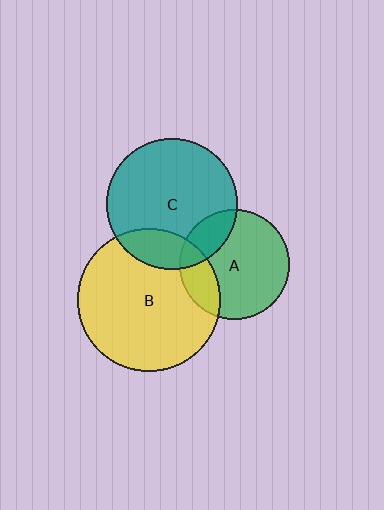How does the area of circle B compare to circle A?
Approximately 1.7 times.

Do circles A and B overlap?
Yes.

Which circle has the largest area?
Circle B (yellow).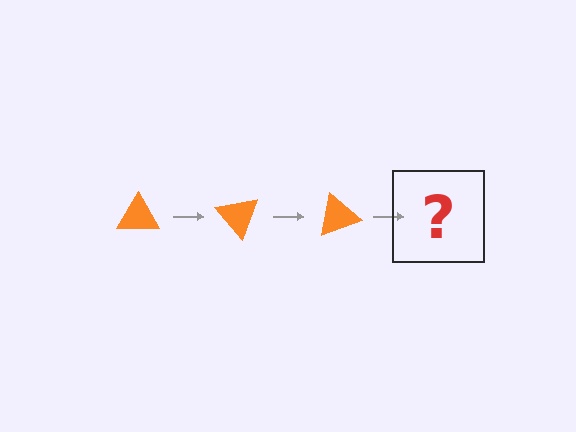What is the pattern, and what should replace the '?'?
The pattern is that the triangle rotates 50 degrees each step. The '?' should be an orange triangle rotated 150 degrees.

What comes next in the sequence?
The next element should be an orange triangle rotated 150 degrees.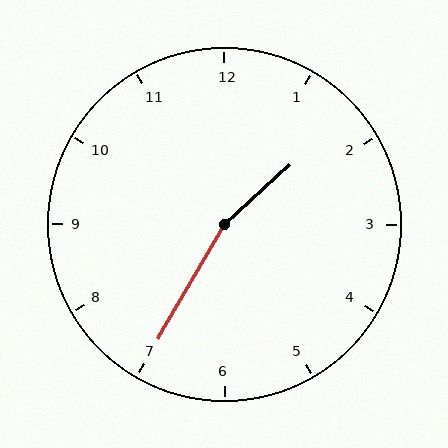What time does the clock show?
1:35.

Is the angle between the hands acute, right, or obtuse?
It is obtuse.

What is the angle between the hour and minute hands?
Approximately 162 degrees.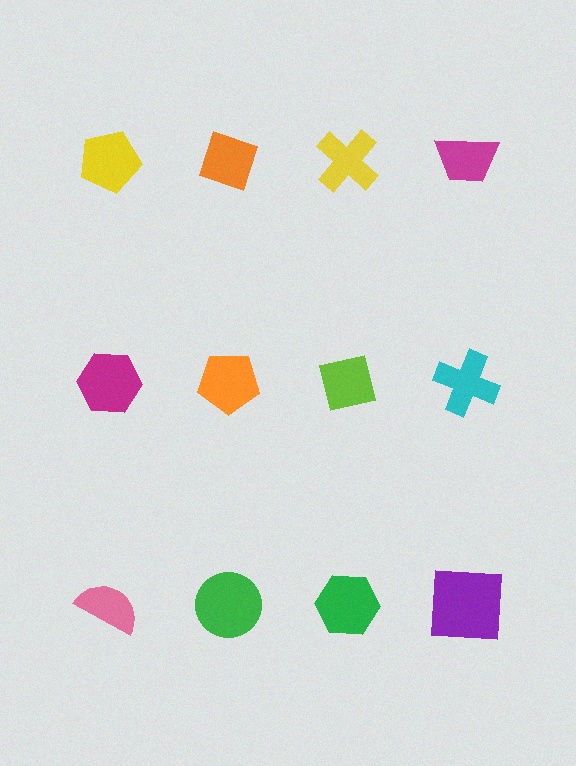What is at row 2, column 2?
An orange pentagon.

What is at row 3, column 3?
A green hexagon.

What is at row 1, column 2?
An orange diamond.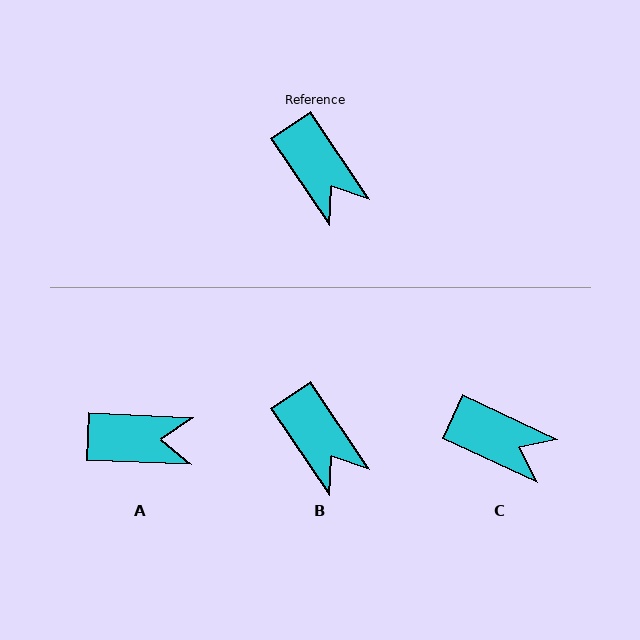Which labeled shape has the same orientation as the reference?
B.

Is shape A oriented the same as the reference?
No, it is off by about 54 degrees.